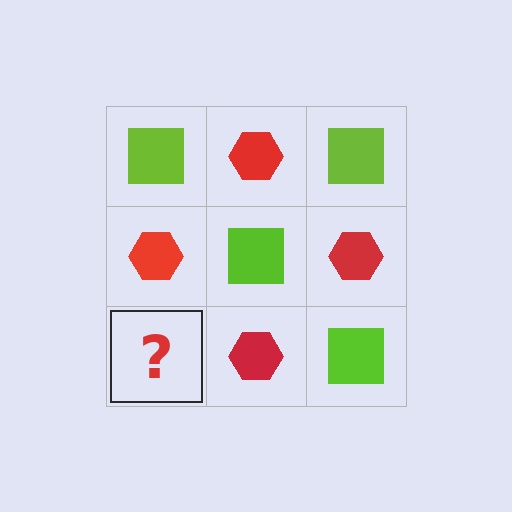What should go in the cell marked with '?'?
The missing cell should contain a lime square.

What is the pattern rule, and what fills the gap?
The rule is that it alternates lime square and red hexagon in a checkerboard pattern. The gap should be filled with a lime square.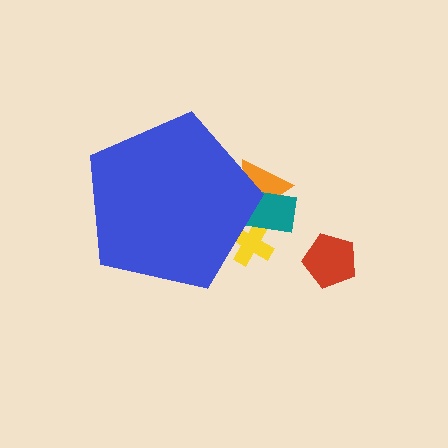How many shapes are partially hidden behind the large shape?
3 shapes are partially hidden.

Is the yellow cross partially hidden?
Yes, the yellow cross is partially hidden behind the blue pentagon.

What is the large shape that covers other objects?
A blue pentagon.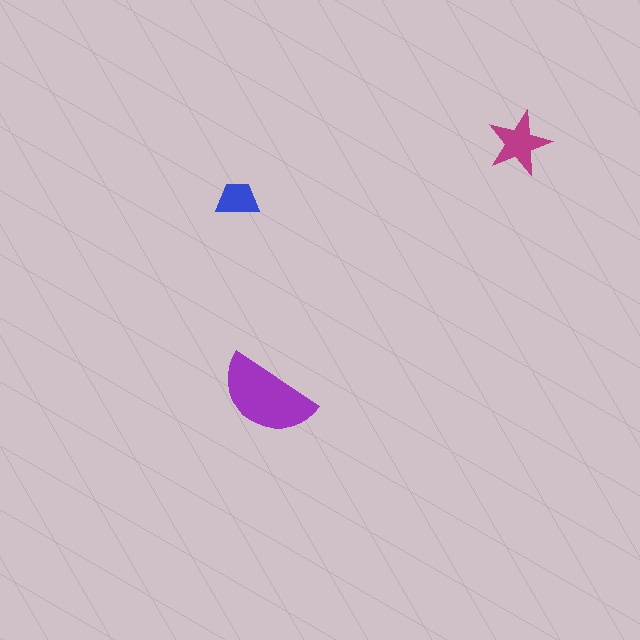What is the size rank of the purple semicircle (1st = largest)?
1st.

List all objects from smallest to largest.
The blue trapezoid, the magenta star, the purple semicircle.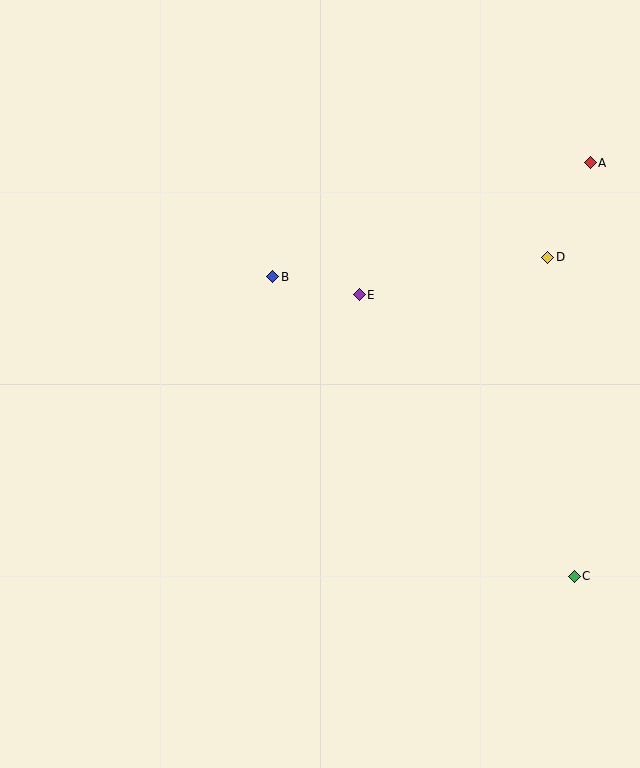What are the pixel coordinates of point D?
Point D is at (548, 257).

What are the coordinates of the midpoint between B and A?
The midpoint between B and A is at (431, 220).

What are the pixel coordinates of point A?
Point A is at (590, 163).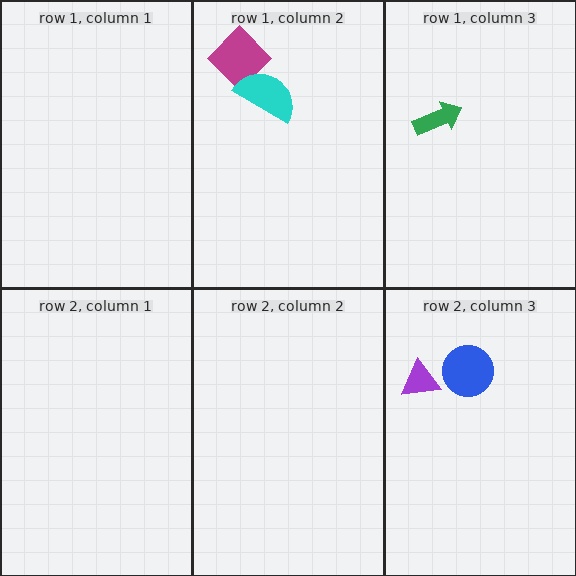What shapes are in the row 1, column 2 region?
The magenta diamond, the cyan semicircle.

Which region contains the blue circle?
The row 2, column 3 region.